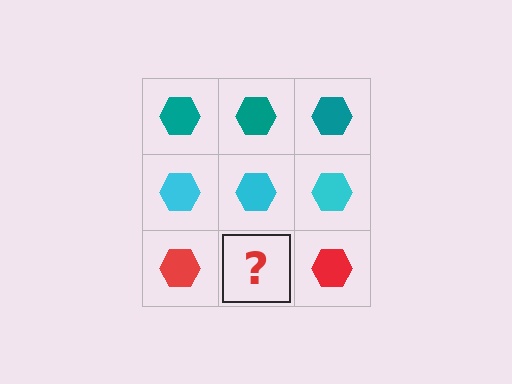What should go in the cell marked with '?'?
The missing cell should contain a red hexagon.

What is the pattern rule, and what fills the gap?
The rule is that each row has a consistent color. The gap should be filled with a red hexagon.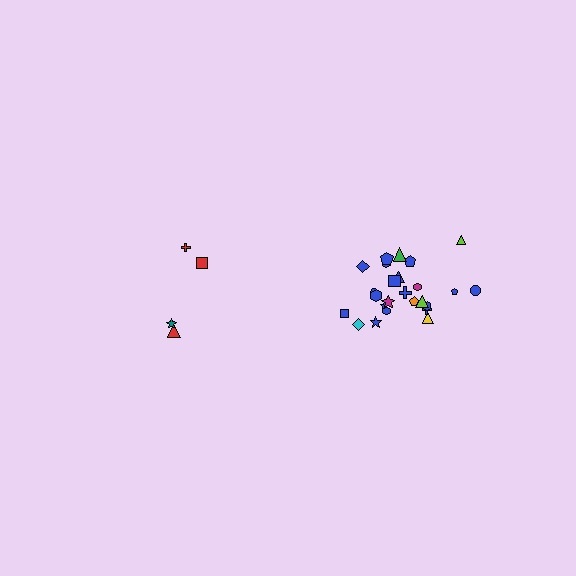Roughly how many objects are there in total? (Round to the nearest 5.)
Roughly 30 objects in total.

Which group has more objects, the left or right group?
The right group.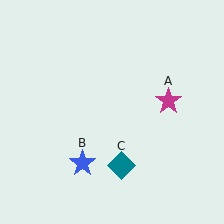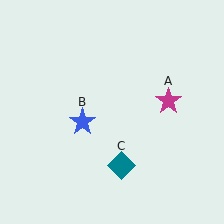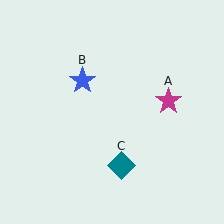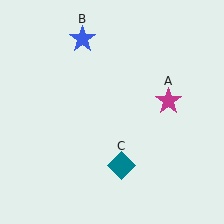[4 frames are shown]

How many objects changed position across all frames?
1 object changed position: blue star (object B).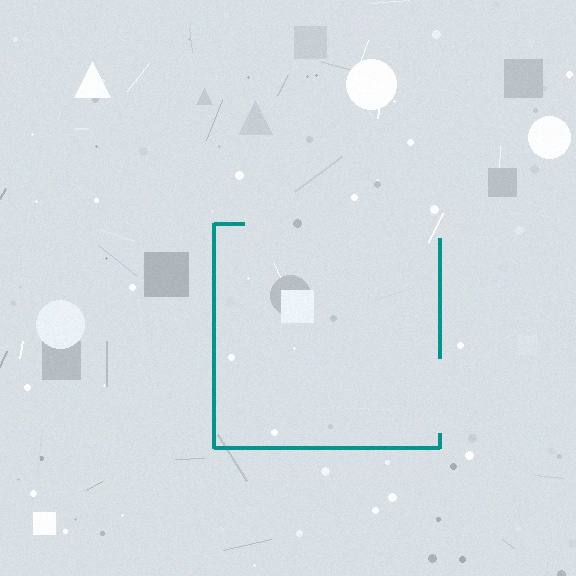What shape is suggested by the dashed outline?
The dashed outline suggests a square.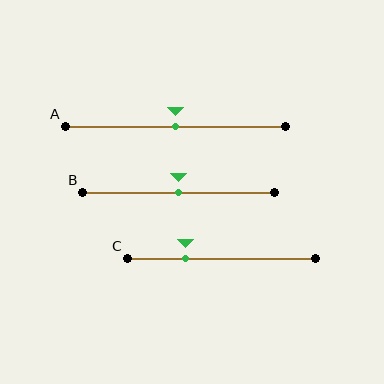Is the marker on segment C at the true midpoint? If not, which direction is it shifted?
No, the marker on segment C is shifted to the left by about 19% of the segment length.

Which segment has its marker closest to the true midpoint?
Segment A has its marker closest to the true midpoint.